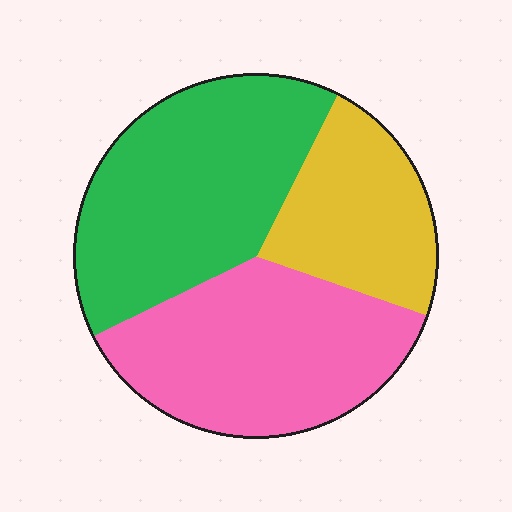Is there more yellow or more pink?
Pink.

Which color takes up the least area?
Yellow, at roughly 25%.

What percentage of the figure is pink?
Pink covers 37% of the figure.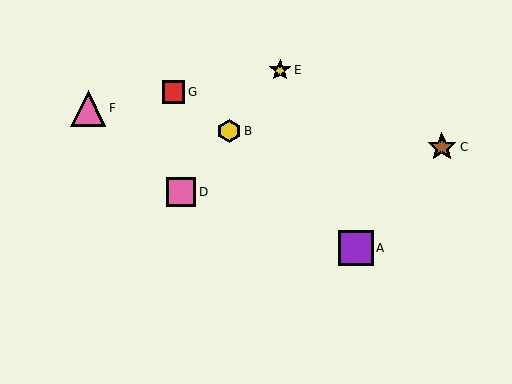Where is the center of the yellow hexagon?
The center of the yellow hexagon is at (229, 131).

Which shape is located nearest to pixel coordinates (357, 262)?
The purple square (labeled A) at (356, 248) is nearest to that location.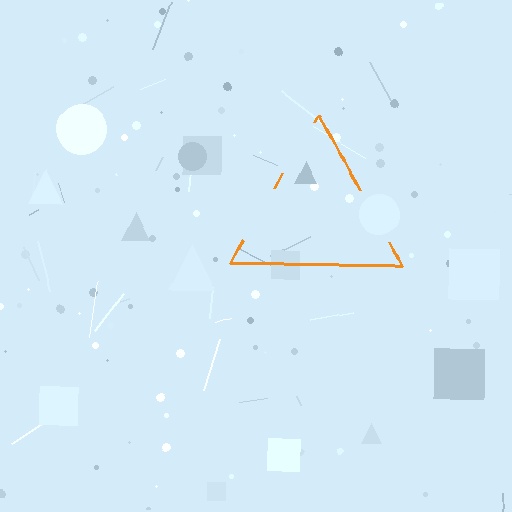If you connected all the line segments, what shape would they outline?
They would outline a triangle.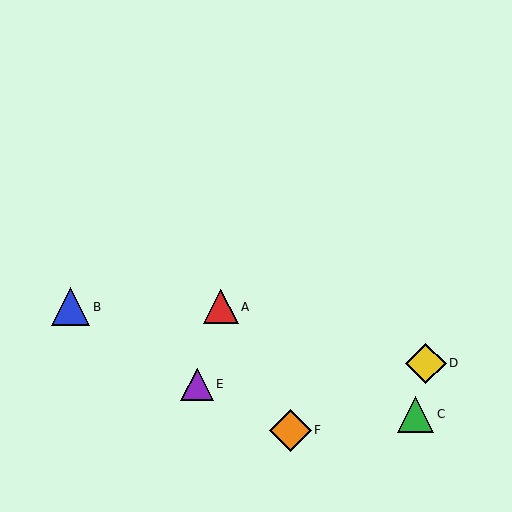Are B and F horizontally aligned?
No, B is at y≈307 and F is at y≈430.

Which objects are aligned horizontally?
Objects A, B are aligned horizontally.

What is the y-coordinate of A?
Object A is at y≈307.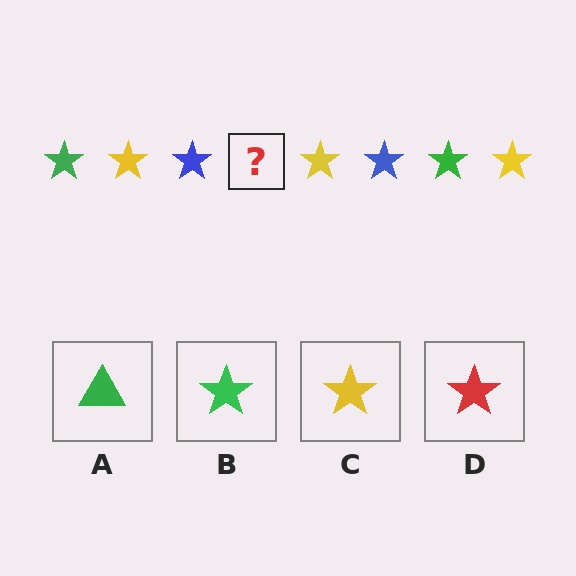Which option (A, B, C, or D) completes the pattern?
B.